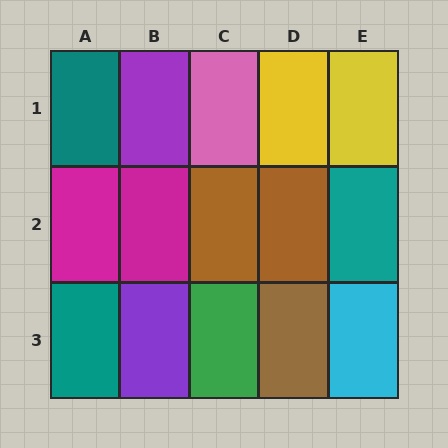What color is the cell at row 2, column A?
Magenta.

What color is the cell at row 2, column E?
Teal.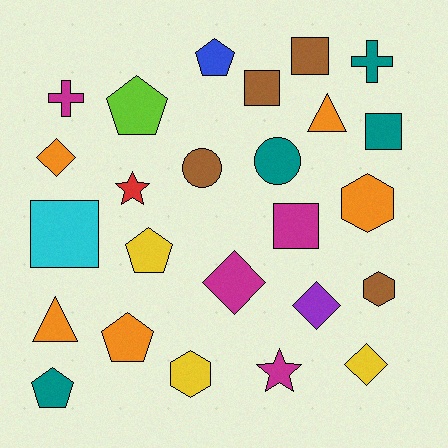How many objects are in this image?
There are 25 objects.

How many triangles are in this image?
There are 2 triangles.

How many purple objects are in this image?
There is 1 purple object.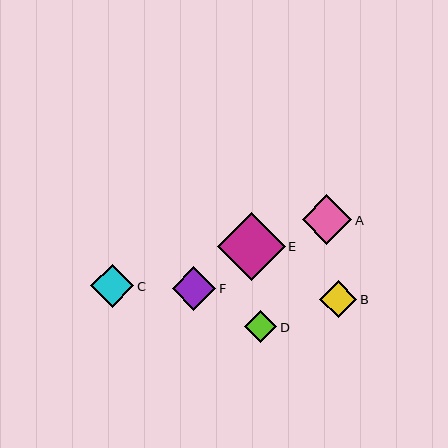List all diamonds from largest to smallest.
From largest to smallest: E, A, F, C, B, D.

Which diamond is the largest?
Diamond E is the largest with a size of approximately 67 pixels.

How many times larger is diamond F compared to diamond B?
Diamond F is approximately 1.2 times the size of diamond B.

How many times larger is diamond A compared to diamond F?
Diamond A is approximately 1.1 times the size of diamond F.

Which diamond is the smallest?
Diamond D is the smallest with a size of approximately 32 pixels.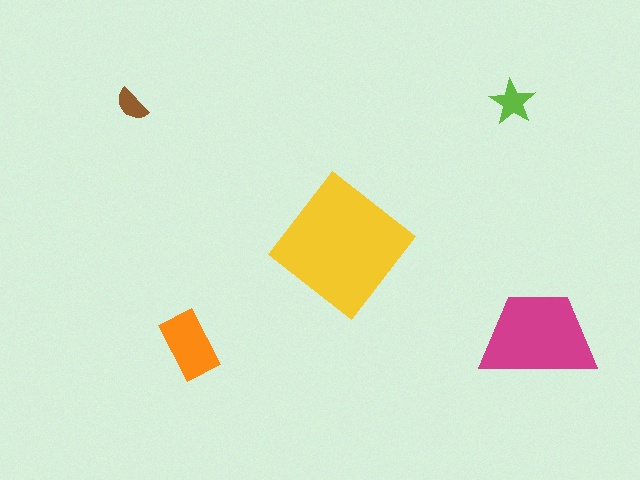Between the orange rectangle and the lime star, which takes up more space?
The orange rectangle.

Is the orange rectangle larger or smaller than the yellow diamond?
Smaller.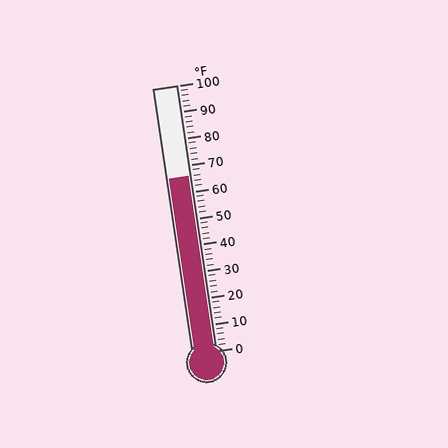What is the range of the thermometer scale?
The thermometer scale ranges from 0°F to 100°F.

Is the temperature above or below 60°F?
The temperature is above 60°F.